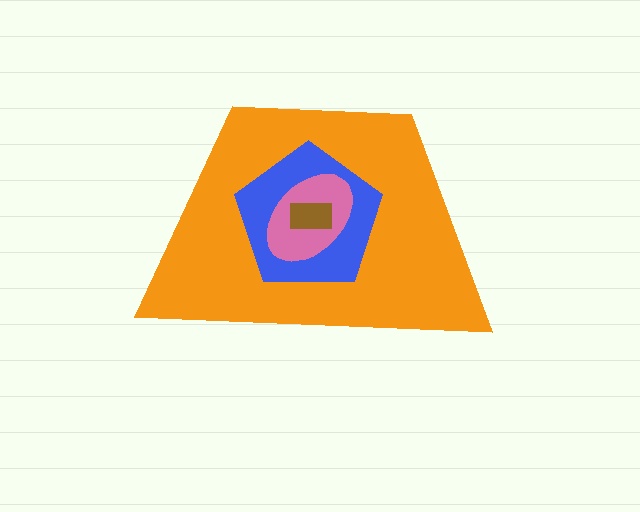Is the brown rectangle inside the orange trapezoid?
Yes.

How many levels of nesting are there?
4.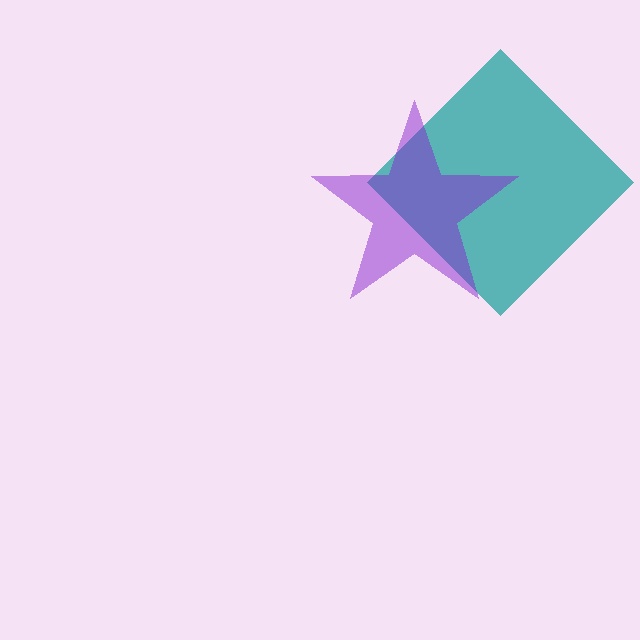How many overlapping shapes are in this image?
There are 2 overlapping shapes in the image.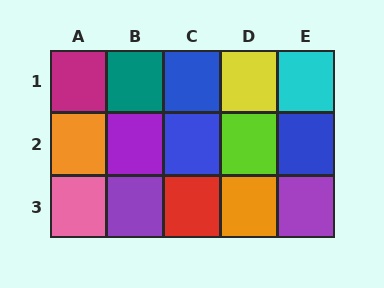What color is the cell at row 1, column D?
Yellow.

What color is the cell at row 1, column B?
Teal.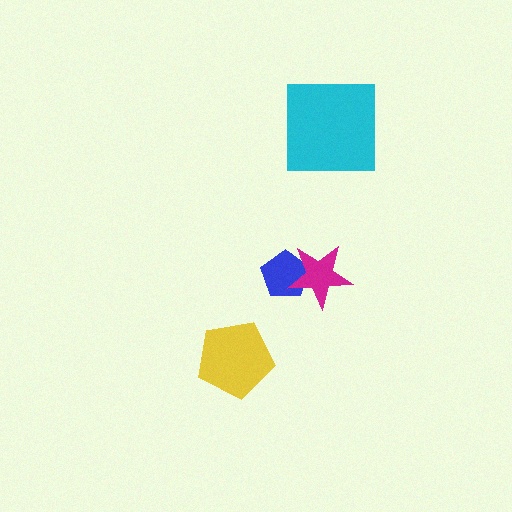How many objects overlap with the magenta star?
1 object overlaps with the magenta star.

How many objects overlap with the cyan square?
0 objects overlap with the cyan square.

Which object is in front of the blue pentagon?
The magenta star is in front of the blue pentagon.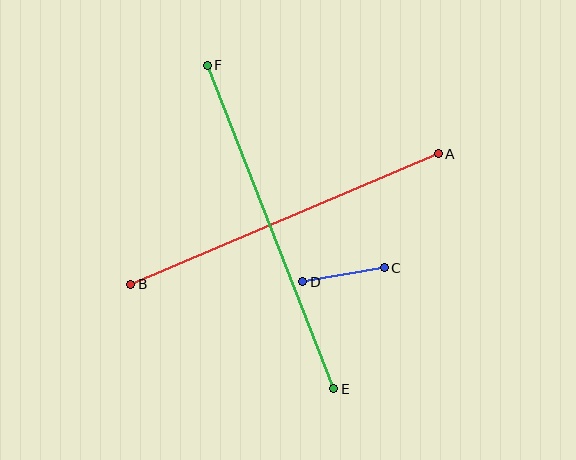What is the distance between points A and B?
The distance is approximately 334 pixels.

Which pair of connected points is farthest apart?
Points E and F are farthest apart.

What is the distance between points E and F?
The distance is approximately 347 pixels.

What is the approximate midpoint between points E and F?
The midpoint is at approximately (270, 227) pixels.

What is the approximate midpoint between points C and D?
The midpoint is at approximately (343, 275) pixels.